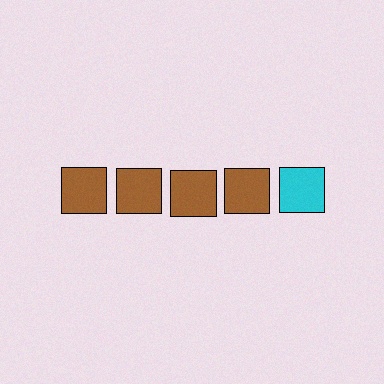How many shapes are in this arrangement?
There are 5 shapes arranged in a grid pattern.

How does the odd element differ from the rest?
It has a different color: cyan instead of brown.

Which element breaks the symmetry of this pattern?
The cyan square in the top row, rightmost column breaks the symmetry. All other shapes are brown squares.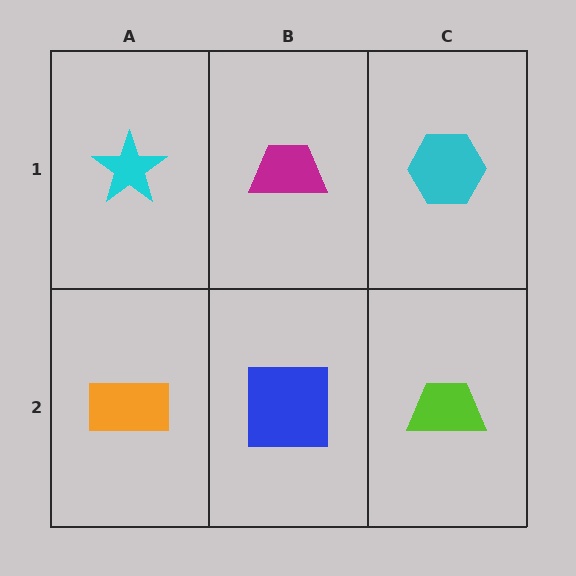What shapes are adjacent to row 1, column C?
A lime trapezoid (row 2, column C), a magenta trapezoid (row 1, column B).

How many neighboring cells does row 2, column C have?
2.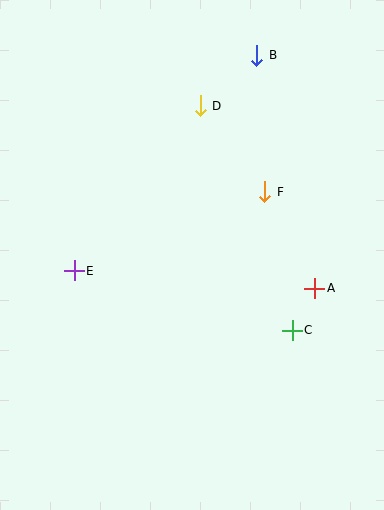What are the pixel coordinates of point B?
Point B is at (257, 55).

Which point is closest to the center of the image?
Point F at (265, 192) is closest to the center.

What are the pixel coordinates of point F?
Point F is at (265, 192).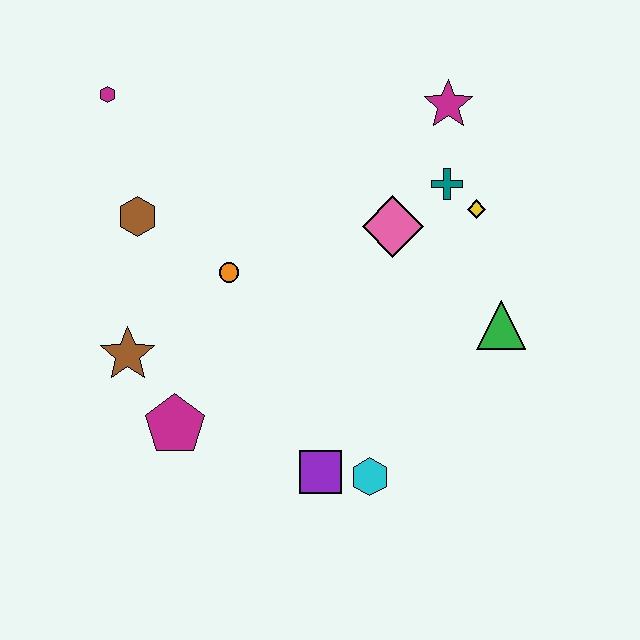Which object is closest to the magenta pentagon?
The brown star is closest to the magenta pentagon.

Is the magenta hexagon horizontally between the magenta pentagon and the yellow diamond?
No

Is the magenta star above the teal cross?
Yes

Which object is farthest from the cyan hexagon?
The magenta hexagon is farthest from the cyan hexagon.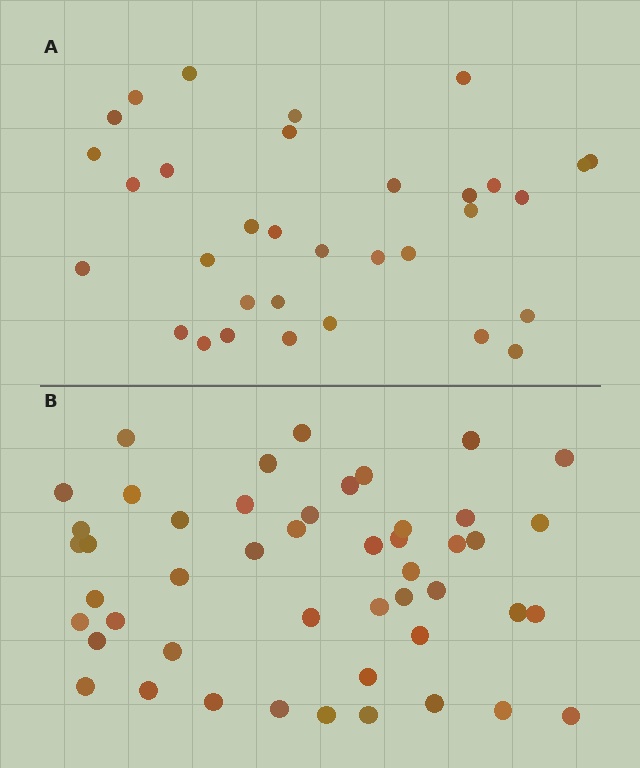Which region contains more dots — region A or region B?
Region B (the bottom region) has more dots.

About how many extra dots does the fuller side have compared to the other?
Region B has approximately 15 more dots than region A.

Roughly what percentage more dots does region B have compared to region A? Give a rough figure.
About 45% more.